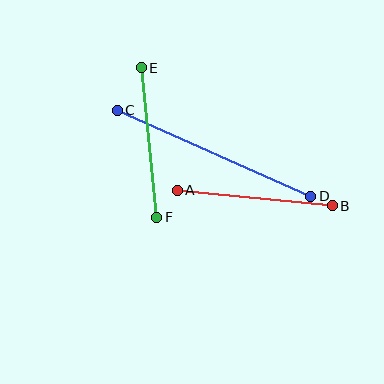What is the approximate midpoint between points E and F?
The midpoint is at approximately (149, 143) pixels.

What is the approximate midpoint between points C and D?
The midpoint is at approximately (214, 153) pixels.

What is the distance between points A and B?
The distance is approximately 156 pixels.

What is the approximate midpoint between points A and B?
The midpoint is at approximately (255, 198) pixels.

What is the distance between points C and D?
The distance is approximately 212 pixels.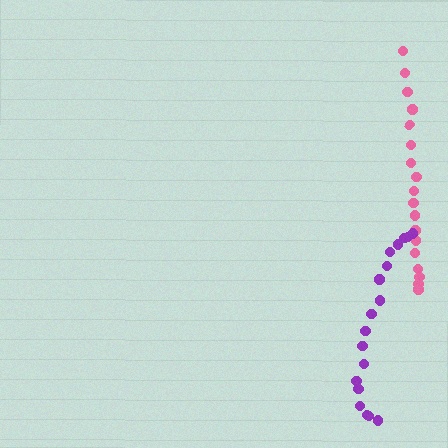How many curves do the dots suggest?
There are 2 distinct paths.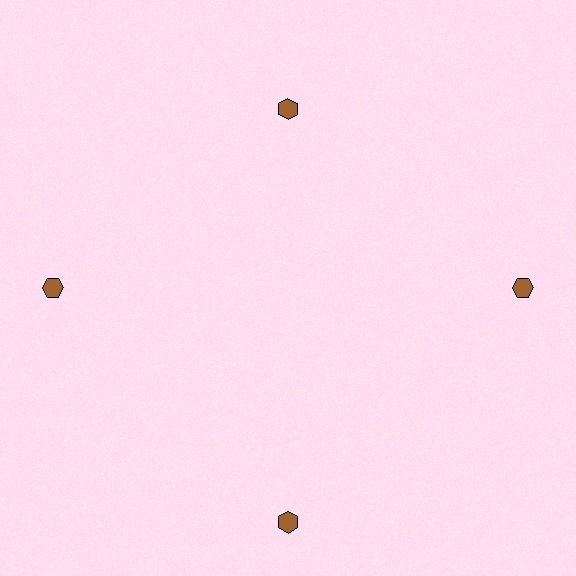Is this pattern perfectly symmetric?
No. The 4 brown hexagons are arranged in a ring, but one element near the 12 o'clock position is pulled inward toward the center, breaking the 4-fold rotational symmetry.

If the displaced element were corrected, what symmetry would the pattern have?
It would have 4-fold rotational symmetry — the pattern would map onto itself every 90 degrees.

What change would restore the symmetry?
The symmetry would be restored by moving it outward, back onto the ring so that all 4 hexagons sit at equal angles and equal distance from the center.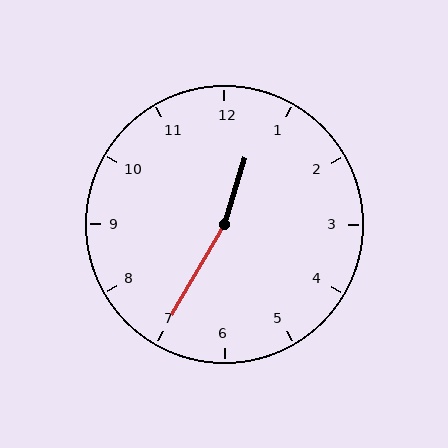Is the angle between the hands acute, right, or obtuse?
It is obtuse.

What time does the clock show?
12:35.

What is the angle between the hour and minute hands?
Approximately 168 degrees.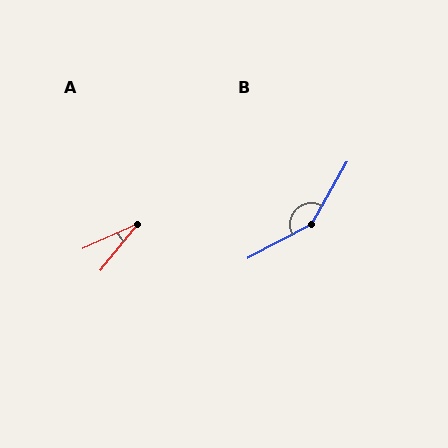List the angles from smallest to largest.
A (26°), B (147°).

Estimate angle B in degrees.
Approximately 147 degrees.